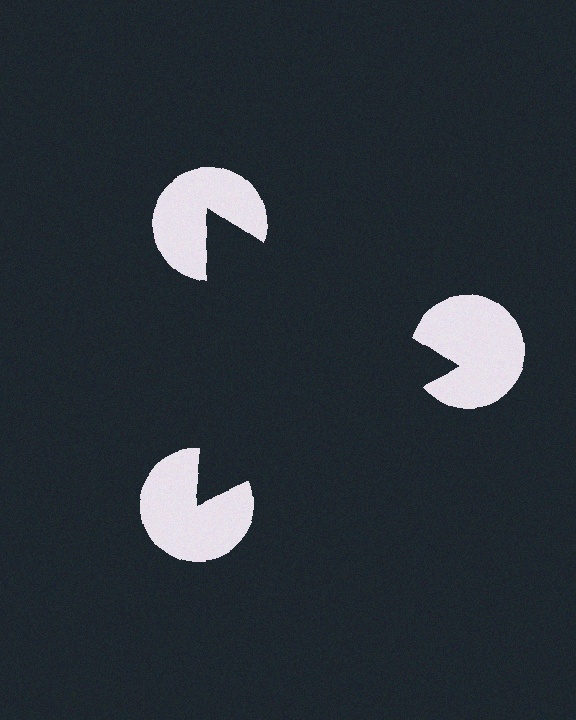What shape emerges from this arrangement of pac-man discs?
An illusory triangle — its edges are inferred from the aligned wedge cuts in the pac-man discs, not physically drawn.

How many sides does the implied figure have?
3 sides.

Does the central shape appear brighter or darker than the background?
It typically appears slightly darker than the background, even though no actual brightness change is drawn.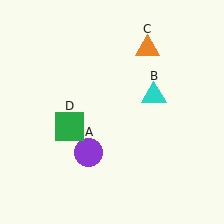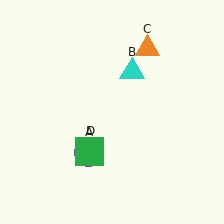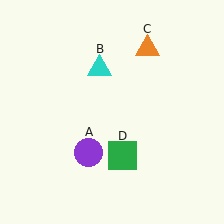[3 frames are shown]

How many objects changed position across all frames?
2 objects changed position: cyan triangle (object B), green square (object D).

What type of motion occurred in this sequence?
The cyan triangle (object B), green square (object D) rotated counterclockwise around the center of the scene.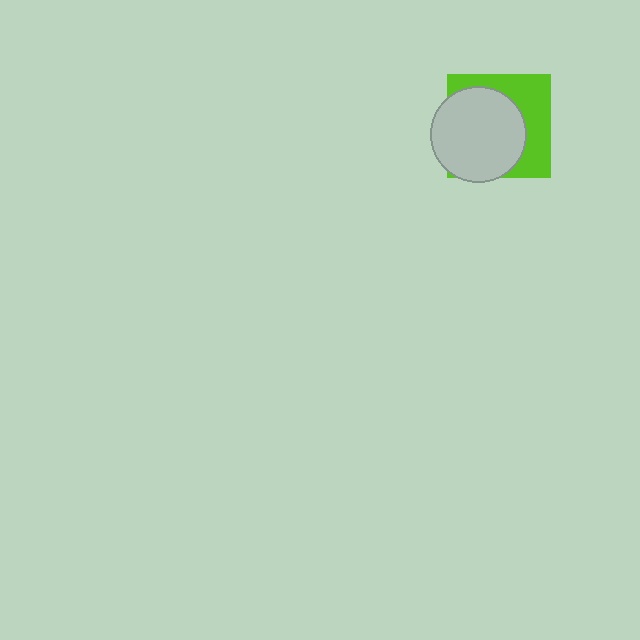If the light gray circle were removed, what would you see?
You would see the complete lime square.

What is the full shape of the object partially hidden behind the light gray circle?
The partially hidden object is a lime square.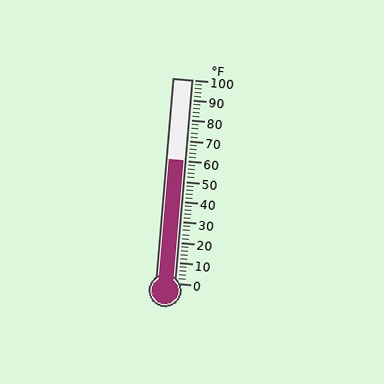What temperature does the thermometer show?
The thermometer shows approximately 60°F.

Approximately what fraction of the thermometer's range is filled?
The thermometer is filled to approximately 60% of its range.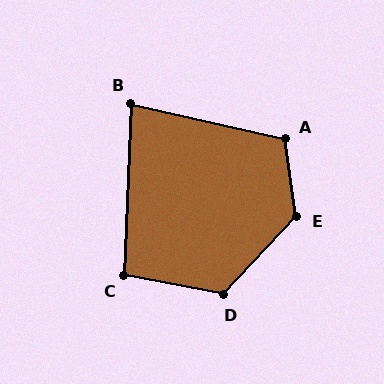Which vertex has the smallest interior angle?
B, at approximately 80 degrees.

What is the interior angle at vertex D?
Approximately 122 degrees (obtuse).